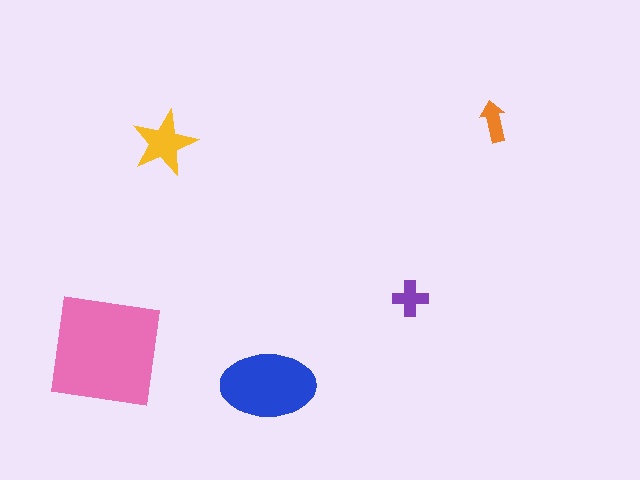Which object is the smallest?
The orange arrow.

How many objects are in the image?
There are 5 objects in the image.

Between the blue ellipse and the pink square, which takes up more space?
The pink square.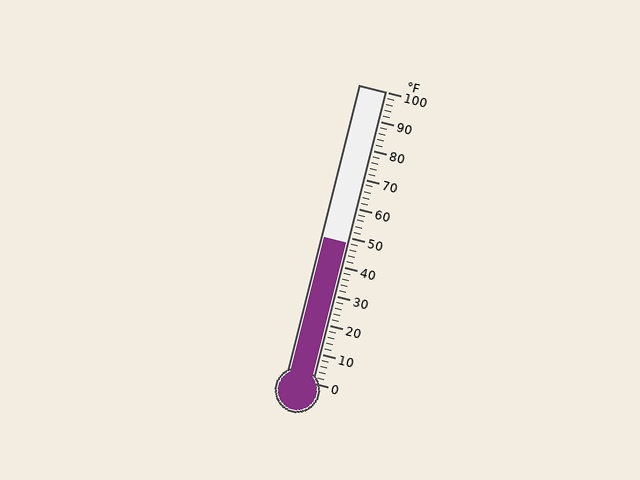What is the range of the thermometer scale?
The thermometer scale ranges from 0°F to 100°F.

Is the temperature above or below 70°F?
The temperature is below 70°F.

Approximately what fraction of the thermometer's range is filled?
The thermometer is filled to approximately 50% of its range.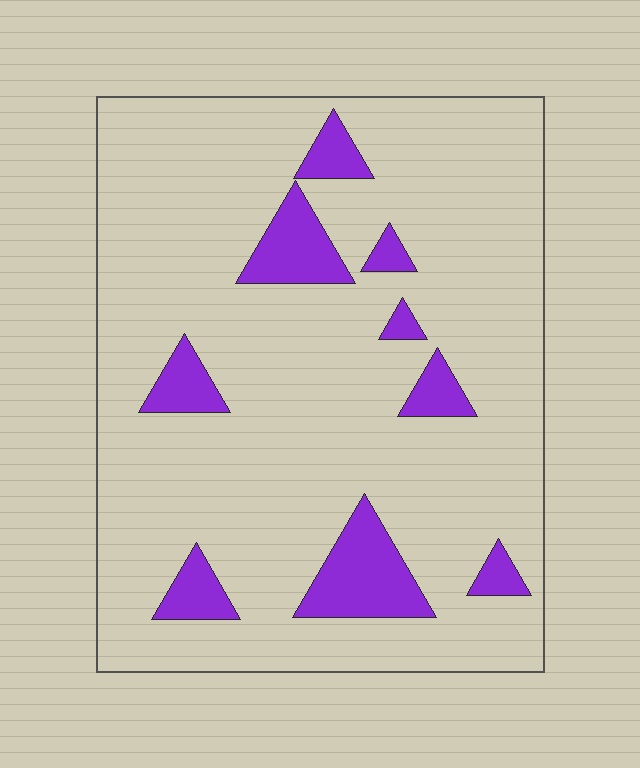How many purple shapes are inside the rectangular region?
9.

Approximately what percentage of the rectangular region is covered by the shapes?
Approximately 15%.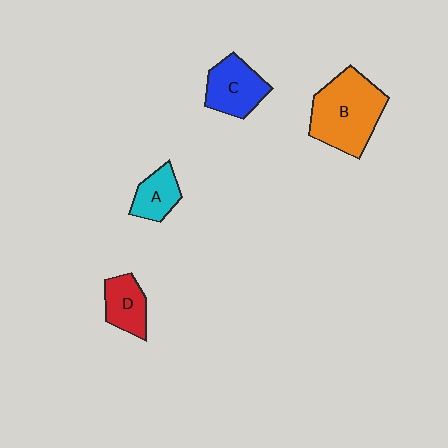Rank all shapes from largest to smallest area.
From largest to smallest: B (orange), C (blue), D (red), A (cyan).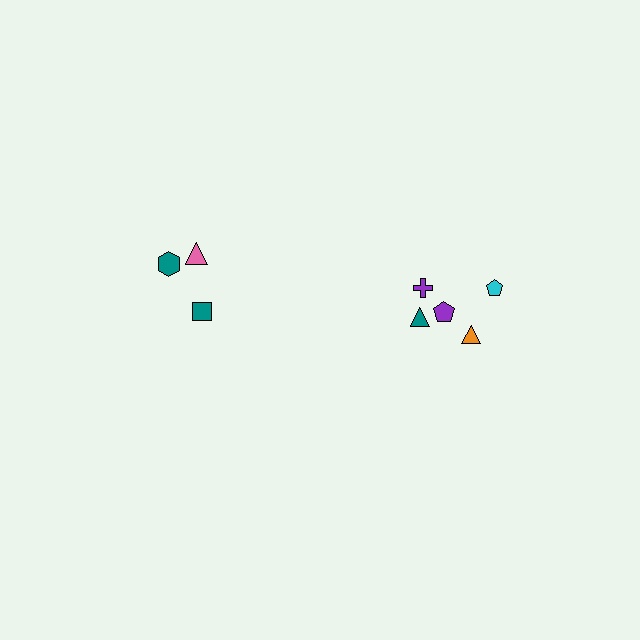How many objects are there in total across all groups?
There are 8 objects.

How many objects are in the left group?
There are 3 objects.